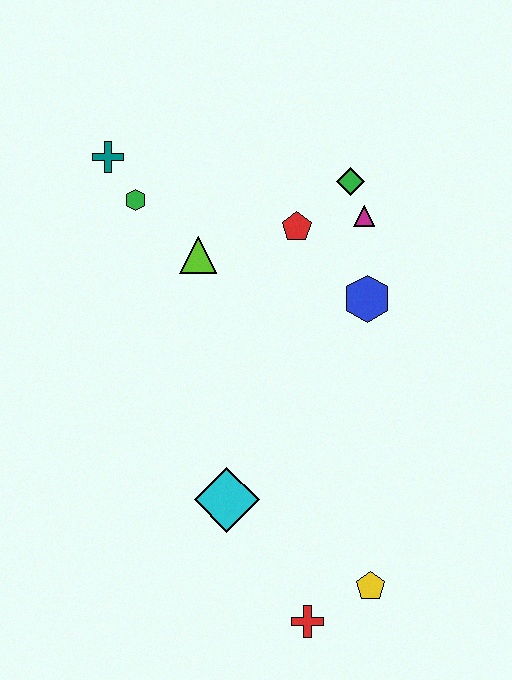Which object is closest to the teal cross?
The green hexagon is closest to the teal cross.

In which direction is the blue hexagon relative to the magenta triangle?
The blue hexagon is below the magenta triangle.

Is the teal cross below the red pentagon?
No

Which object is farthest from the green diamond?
The red cross is farthest from the green diamond.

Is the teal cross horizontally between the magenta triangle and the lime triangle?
No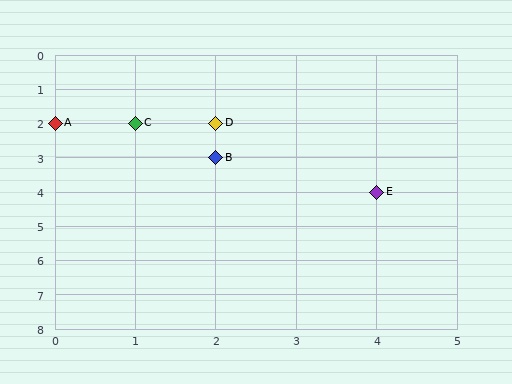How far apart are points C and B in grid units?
Points C and B are 1 column and 1 row apart (about 1.4 grid units diagonally).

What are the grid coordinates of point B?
Point B is at grid coordinates (2, 3).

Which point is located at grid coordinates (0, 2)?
Point A is at (0, 2).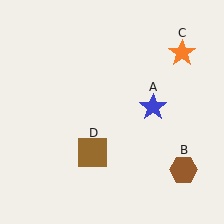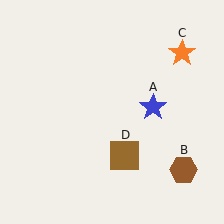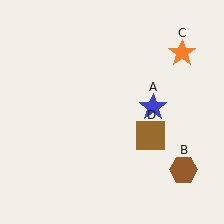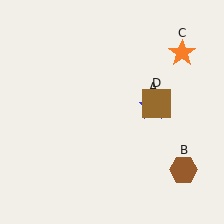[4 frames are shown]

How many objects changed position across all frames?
1 object changed position: brown square (object D).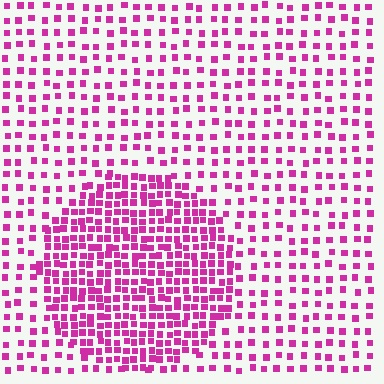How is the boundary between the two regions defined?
The boundary is defined by a change in element density (approximately 2.2x ratio). All elements are the same color, size, and shape.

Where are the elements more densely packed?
The elements are more densely packed inside the circle boundary.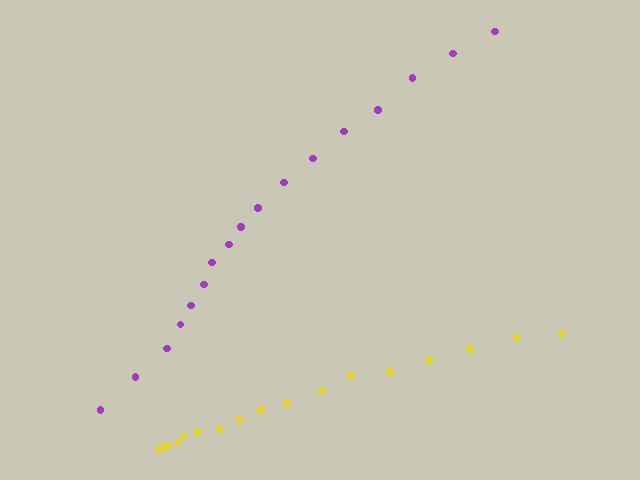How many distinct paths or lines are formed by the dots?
There are 2 distinct paths.